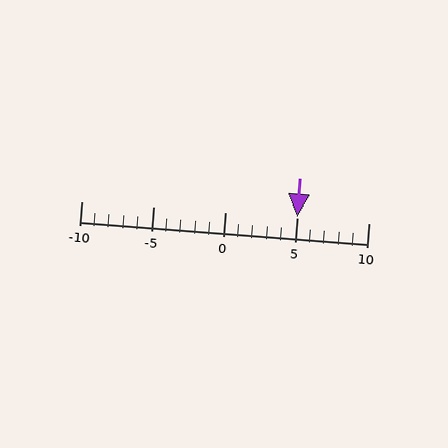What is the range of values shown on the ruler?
The ruler shows values from -10 to 10.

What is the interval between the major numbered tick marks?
The major tick marks are spaced 5 units apart.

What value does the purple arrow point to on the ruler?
The purple arrow points to approximately 5.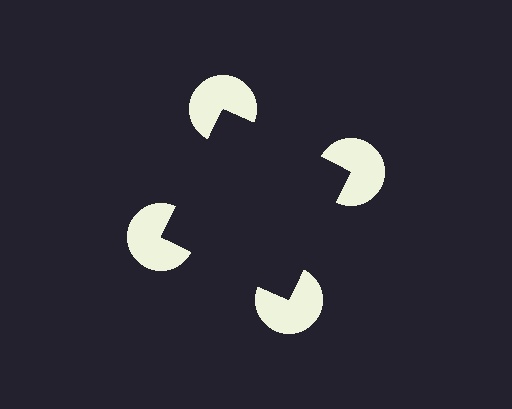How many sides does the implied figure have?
4 sides.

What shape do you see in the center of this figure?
An illusory square — its edges are inferred from the aligned wedge cuts in the pac-man discs, not physically drawn.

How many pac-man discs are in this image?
There are 4 — one at each vertex of the illusory square.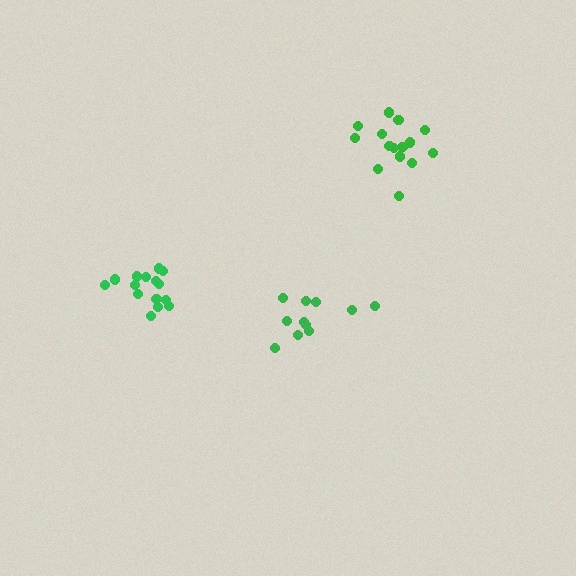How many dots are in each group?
Group 1: 11 dots, Group 2: 15 dots, Group 3: 15 dots (41 total).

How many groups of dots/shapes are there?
There are 3 groups.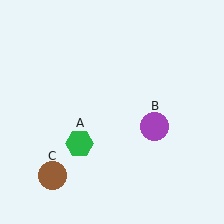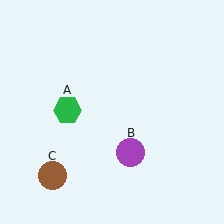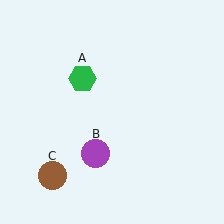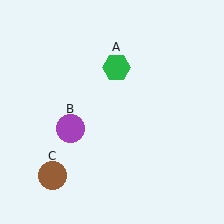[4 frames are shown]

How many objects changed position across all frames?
2 objects changed position: green hexagon (object A), purple circle (object B).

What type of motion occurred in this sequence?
The green hexagon (object A), purple circle (object B) rotated clockwise around the center of the scene.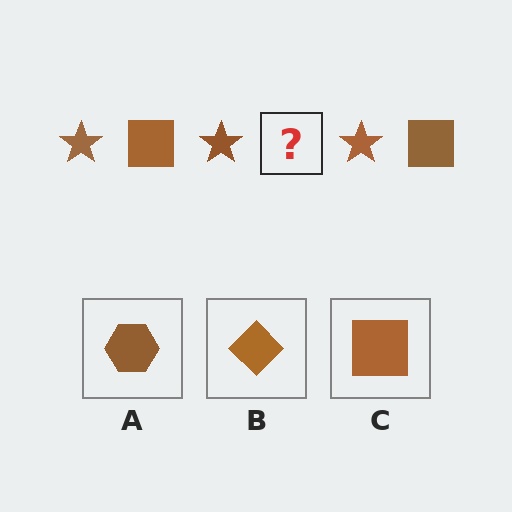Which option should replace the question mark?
Option C.